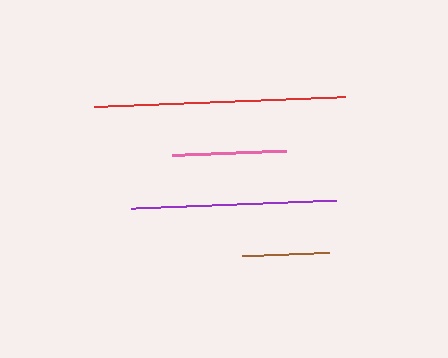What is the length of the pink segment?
The pink segment is approximately 114 pixels long.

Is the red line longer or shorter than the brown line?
The red line is longer than the brown line.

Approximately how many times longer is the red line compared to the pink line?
The red line is approximately 2.2 times the length of the pink line.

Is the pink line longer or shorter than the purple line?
The purple line is longer than the pink line.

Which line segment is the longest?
The red line is the longest at approximately 250 pixels.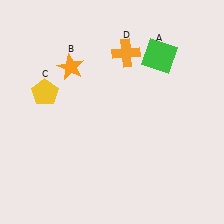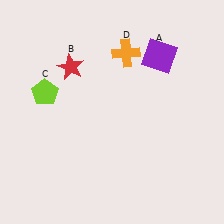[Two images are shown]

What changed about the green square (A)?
In Image 1, A is green. In Image 2, it changed to purple.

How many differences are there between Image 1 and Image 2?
There are 3 differences between the two images.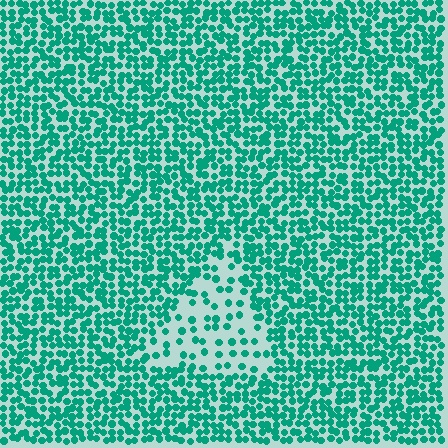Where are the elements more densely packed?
The elements are more densely packed outside the triangle boundary.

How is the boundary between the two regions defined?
The boundary is defined by a change in element density (approximately 2.6x ratio). All elements are the same color, size, and shape.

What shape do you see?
I see a triangle.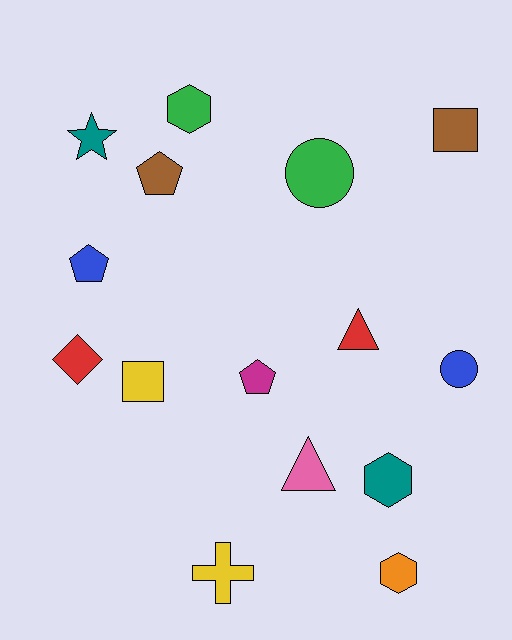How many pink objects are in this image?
There is 1 pink object.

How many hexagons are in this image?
There are 3 hexagons.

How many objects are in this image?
There are 15 objects.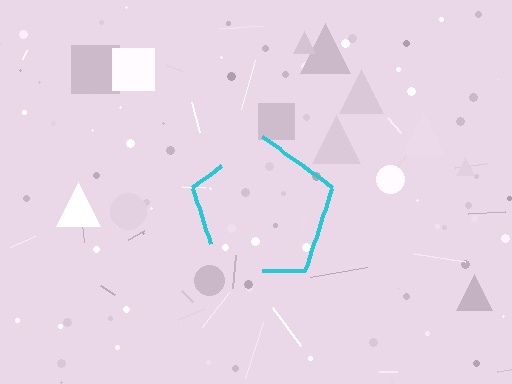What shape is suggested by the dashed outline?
The dashed outline suggests a pentagon.